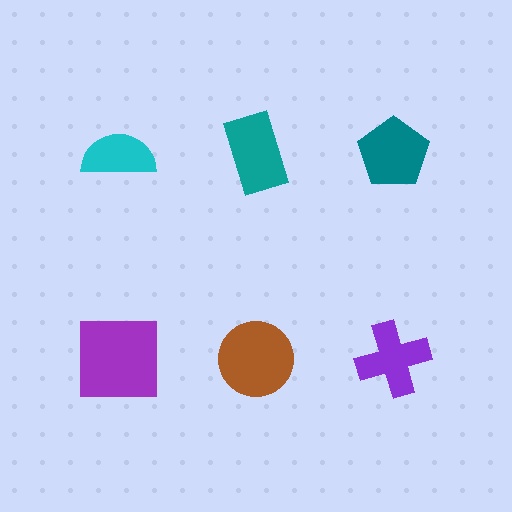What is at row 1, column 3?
A teal pentagon.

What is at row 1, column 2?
A teal rectangle.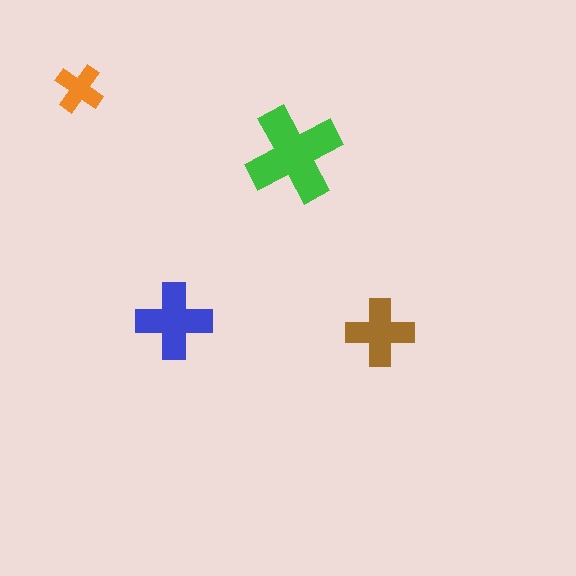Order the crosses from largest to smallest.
the green one, the blue one, the brown one, the orange one.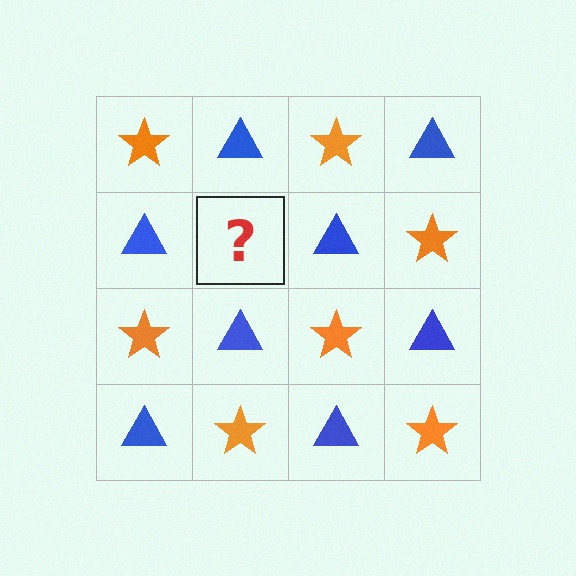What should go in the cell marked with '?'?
The missing cell should contain an orange star.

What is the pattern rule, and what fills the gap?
The rule is that it alternates orange star and blue triangle in a checkerboard pattern. The gap should be filled with an orange star.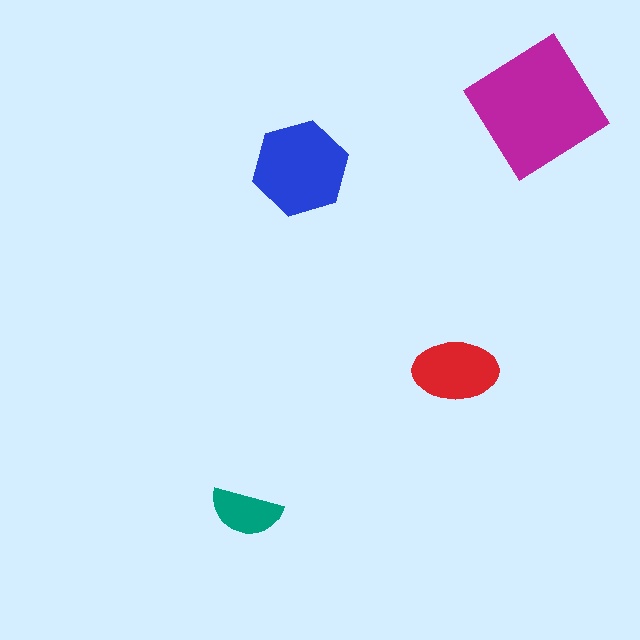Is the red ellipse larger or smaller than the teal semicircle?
Larger.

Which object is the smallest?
The teal semicircle.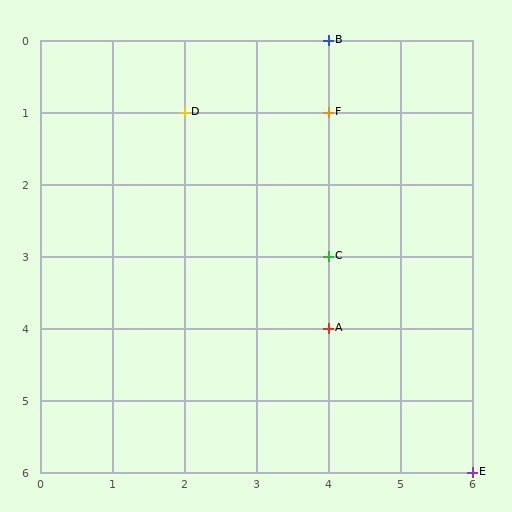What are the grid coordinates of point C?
Point C is at grid coordinates (4, 3).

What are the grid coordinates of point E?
Point E is at grid coordinates (6, 6).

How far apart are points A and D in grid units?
Points A and D are 2 columns and 3 rows apart (about 3.6 grid units diagonally).